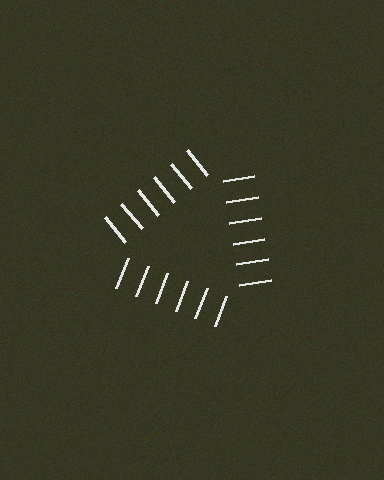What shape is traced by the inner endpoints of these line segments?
An illusory triangle — the line segments terminate on its edges but no continuous stroke is drawn.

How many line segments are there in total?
18 — 6 along each of the 3 edges.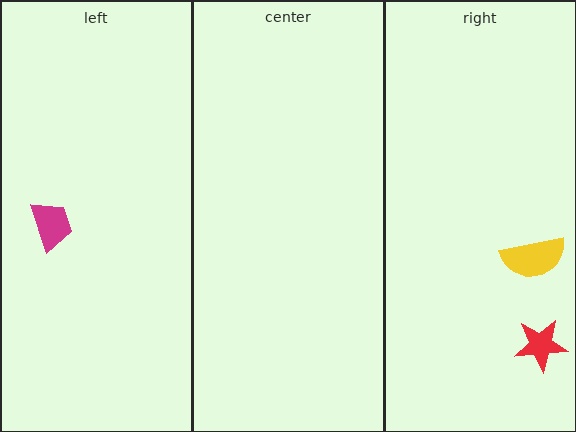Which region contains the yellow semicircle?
The right region.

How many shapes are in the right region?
2.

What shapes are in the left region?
The magenta trapezoid.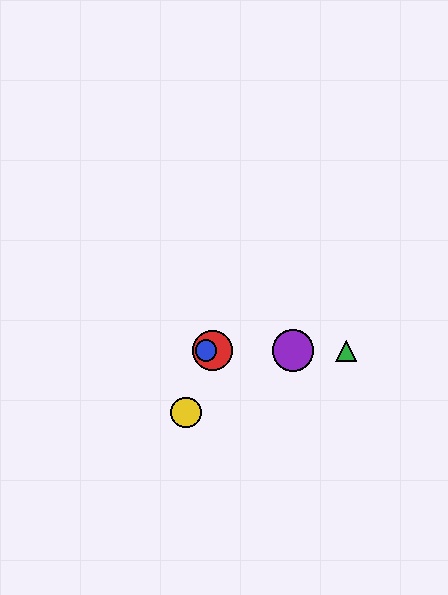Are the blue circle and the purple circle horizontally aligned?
Yes, both are at y≈351.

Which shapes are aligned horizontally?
The red circle, the blue circle, the green triangle, the purple circle are aligned horizontally.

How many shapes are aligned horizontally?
4 shapes (the red circle, the blue circle, the green triangle, the purple circle) are aligned horizontally.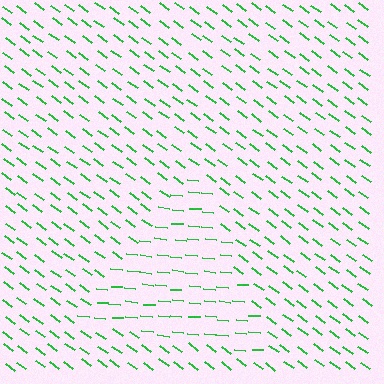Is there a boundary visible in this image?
Yes, there is a texture boundary formed by a change in line orientation.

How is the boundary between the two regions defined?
The boundary is defined purely by a change in line orientation (approximately 31 degrees difference). All lines are the same color and thickness.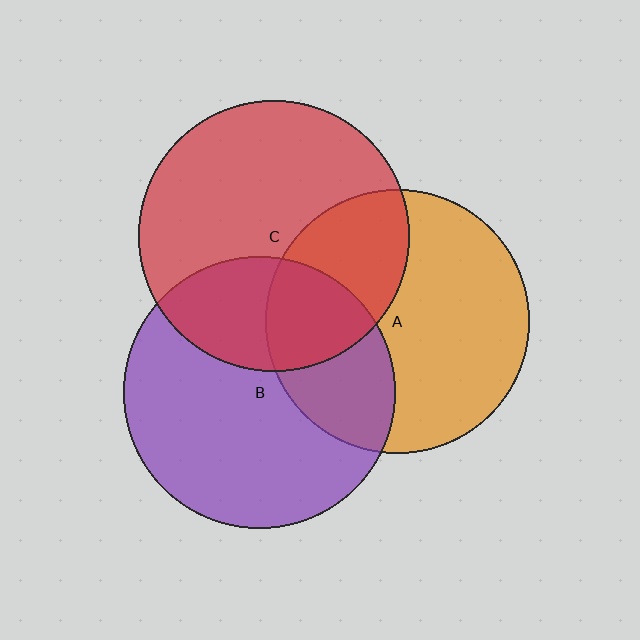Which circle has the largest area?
Circle B (purple).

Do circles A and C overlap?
Yes.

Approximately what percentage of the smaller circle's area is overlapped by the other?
Approximately 35%.